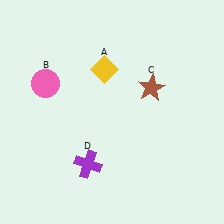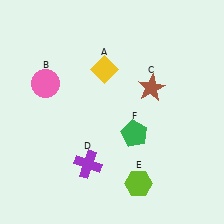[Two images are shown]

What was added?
A lime hexagon (E), a green pentagon (F) were added in Image 2.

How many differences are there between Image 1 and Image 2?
There are 2 differences between the two images.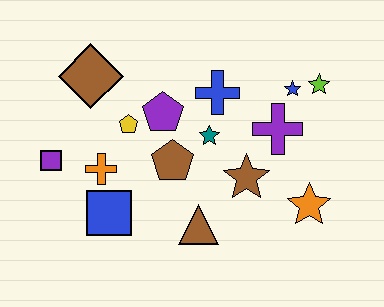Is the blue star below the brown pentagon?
No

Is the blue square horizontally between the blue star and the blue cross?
No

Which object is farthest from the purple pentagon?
The orange star is farthest from the purple pentagon.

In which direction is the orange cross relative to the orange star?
The orange cross is to the left of the orange star.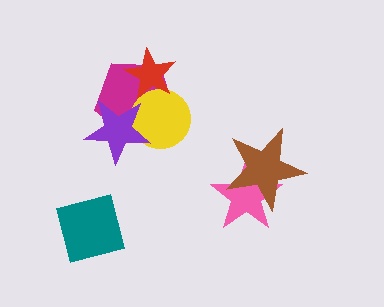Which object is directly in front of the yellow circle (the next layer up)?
The purple star is directly in front of the yellow circle.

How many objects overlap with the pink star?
1 object overlaps with the pink star.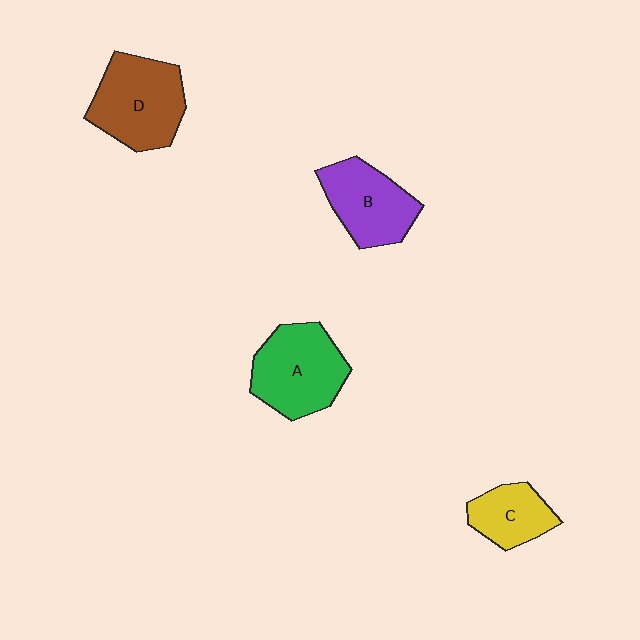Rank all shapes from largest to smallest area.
From largest to smallest: D (brown), A (green), B (purple), C (yellow).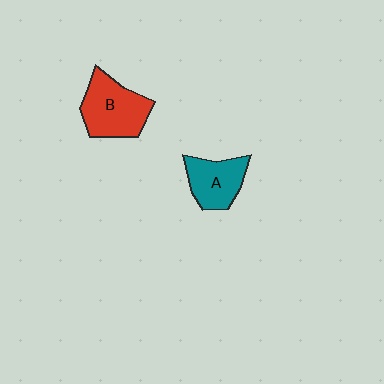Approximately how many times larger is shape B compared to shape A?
Approximately 1.3 times.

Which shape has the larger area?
Shape B (red).